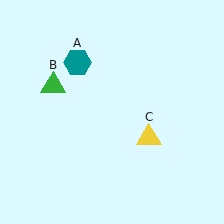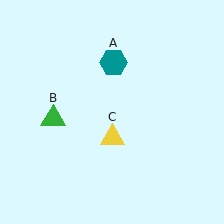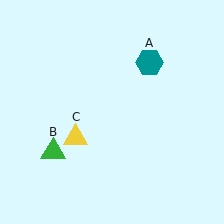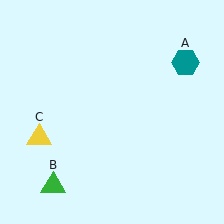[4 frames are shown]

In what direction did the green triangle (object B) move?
The green triangle (object B) moved down.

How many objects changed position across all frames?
3 objects changed position: teal hexagon (object A), green triangle (object B), yellow triangle (object C).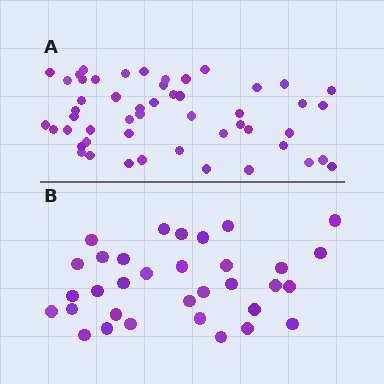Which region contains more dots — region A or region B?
Region A (the top region) has more dots.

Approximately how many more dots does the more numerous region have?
Region A has approximately 20 more dots than region B.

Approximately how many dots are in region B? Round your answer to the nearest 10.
About 30 dots. (The exact count is 33, which rounds to 30.)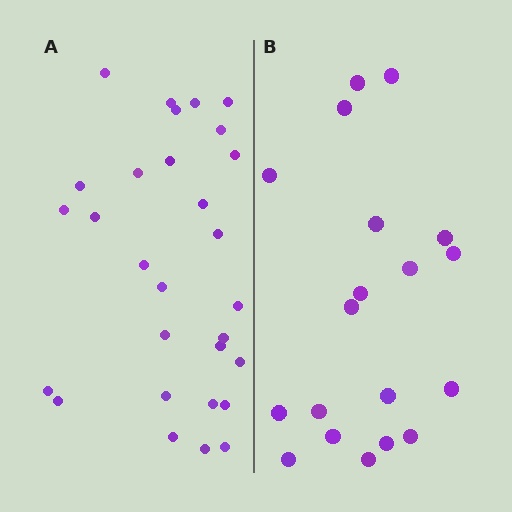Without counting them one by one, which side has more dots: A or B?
Region A (the left region) has more dots.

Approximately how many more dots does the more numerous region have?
Region A has roughly 10 or so more dots than region B.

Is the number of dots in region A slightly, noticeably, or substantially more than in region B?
Region A has substantially more. The ratio is roughly 1.5 to 1.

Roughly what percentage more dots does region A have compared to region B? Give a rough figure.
About 55% more.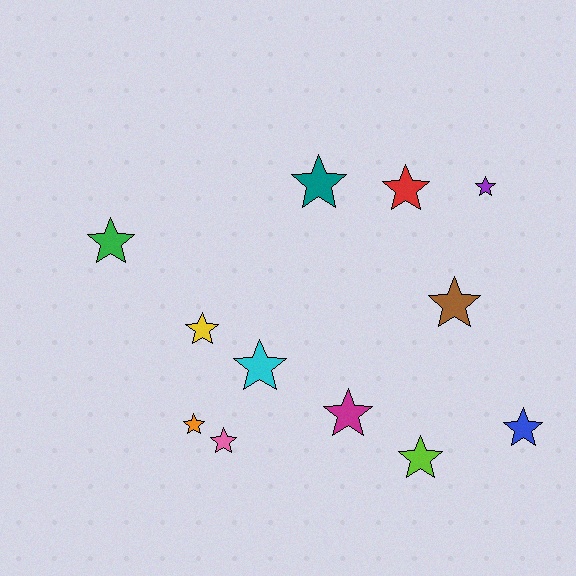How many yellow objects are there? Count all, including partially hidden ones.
There is 1 yellow object.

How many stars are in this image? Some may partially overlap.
There are 12 stars.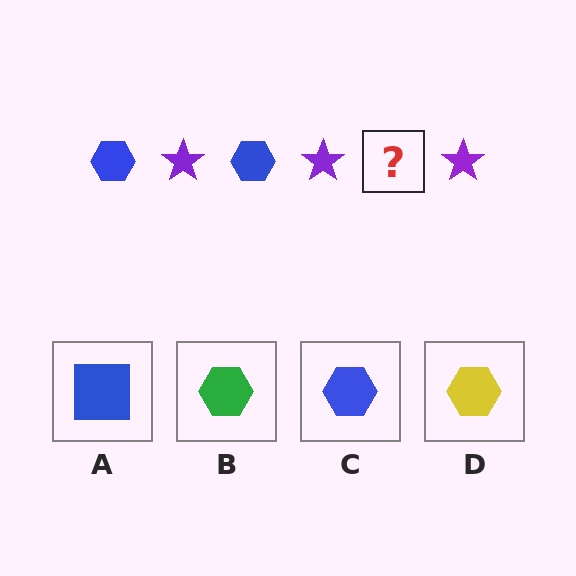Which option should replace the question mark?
Option C.